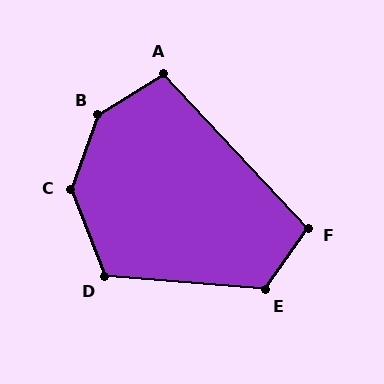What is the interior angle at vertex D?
Approximately 116 degrees (obtuse).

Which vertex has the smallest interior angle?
A, at approximately 101 degrees.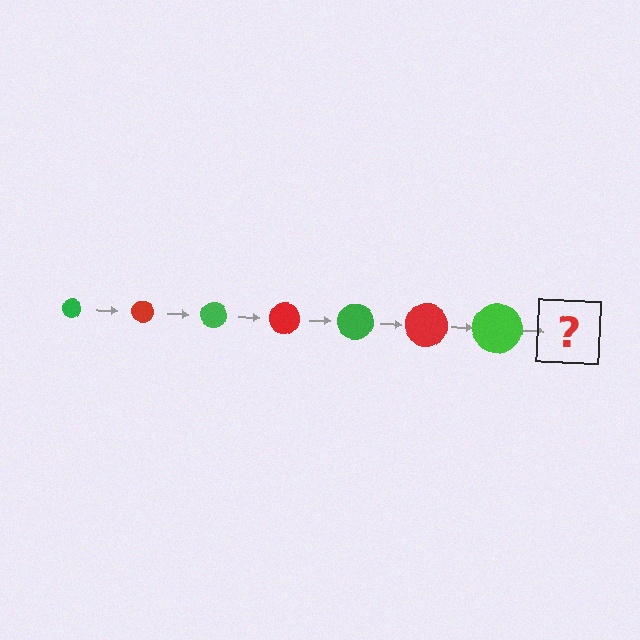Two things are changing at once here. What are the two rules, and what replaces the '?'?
The two rules are that the circle grows larger each step and the color cycles through green and red. The '?' should be a red circle, larger than the previous one.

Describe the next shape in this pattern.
It should be a red circle, larger than the previous one.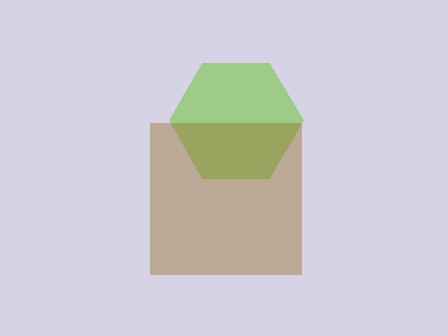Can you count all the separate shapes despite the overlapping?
Yes, there are 2 separate shapes.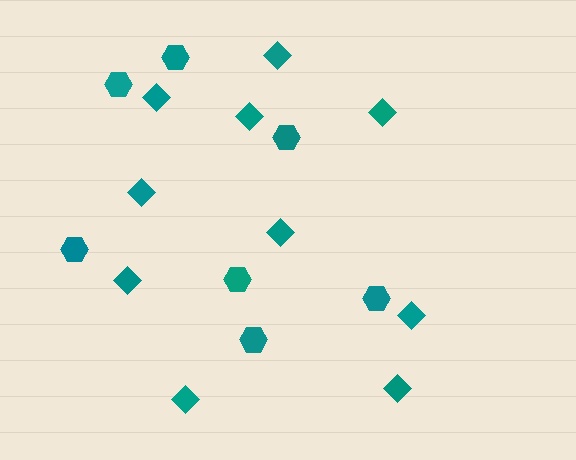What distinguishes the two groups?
There are 2 groups: one group of hexagons (7) and one group of diamonds (10).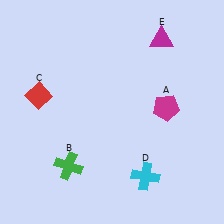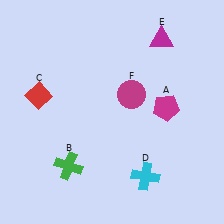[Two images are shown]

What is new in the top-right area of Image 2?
A magenta circle (F) was added in the top-right area of Image 2.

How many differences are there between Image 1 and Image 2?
There is 1 difference between the two images.